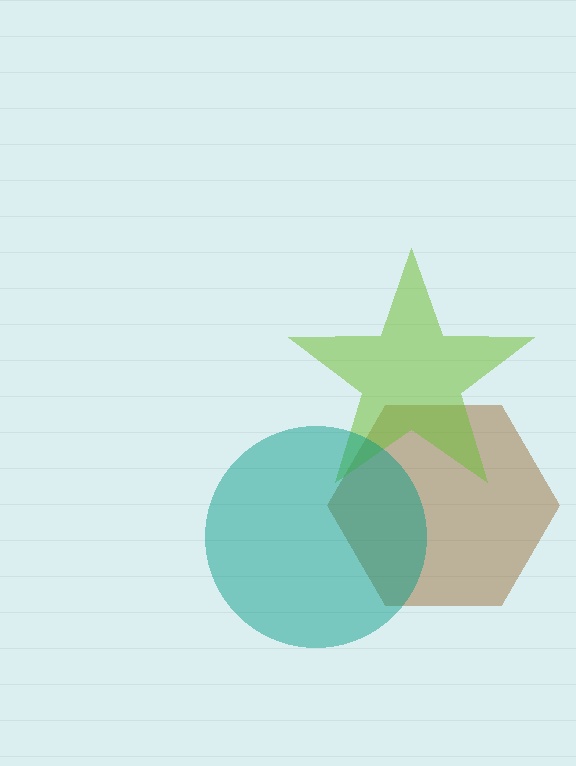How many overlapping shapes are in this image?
There are 3 overlapping shapes in the image.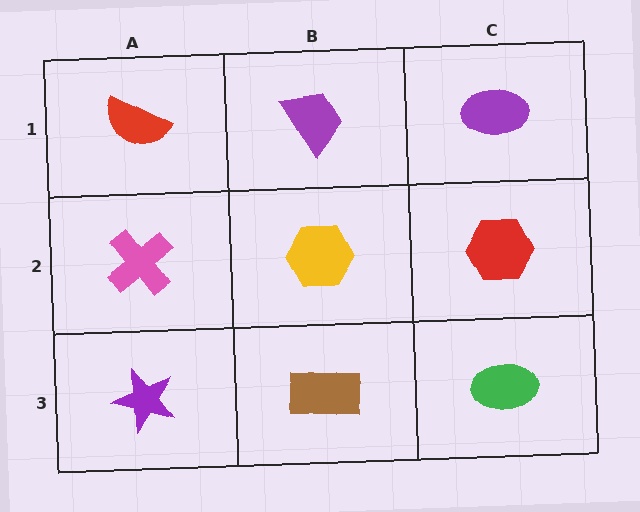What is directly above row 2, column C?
A purple ellipse.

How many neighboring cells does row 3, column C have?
2.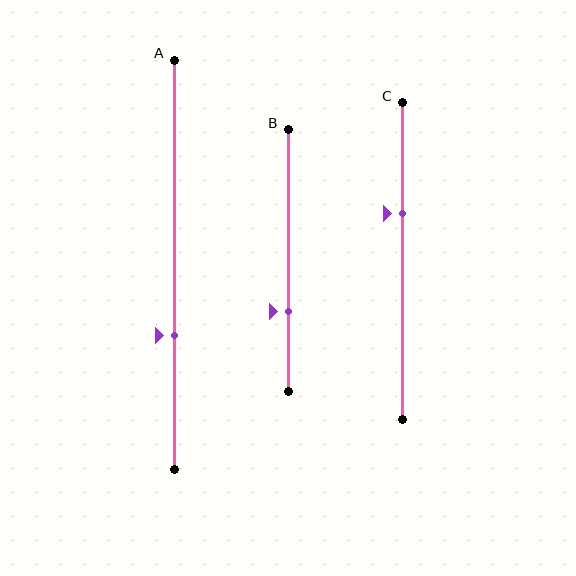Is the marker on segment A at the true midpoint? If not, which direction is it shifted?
No, the marker on segment A is shifted downward by about 17% of the segment length.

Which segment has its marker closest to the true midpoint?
Segment C has its marker closest to the true midpoint.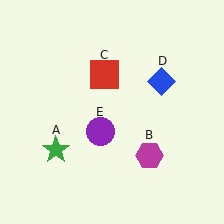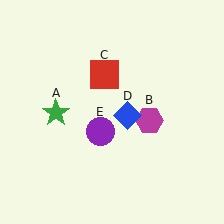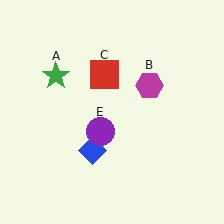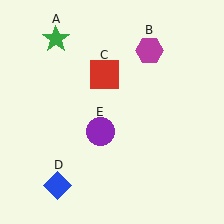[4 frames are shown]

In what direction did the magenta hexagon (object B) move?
The magenta hexagon (object B) moved up.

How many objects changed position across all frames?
3 objects changed position: green star (object A), magenta hexagon (object B), blue diamond (object D).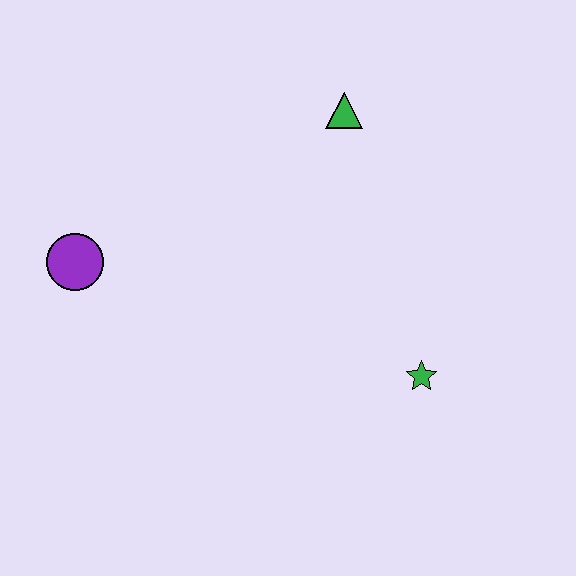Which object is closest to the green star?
The green triangle is closest to the green star.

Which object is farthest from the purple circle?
The green star is farthest from the purple circle.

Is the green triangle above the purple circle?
Yes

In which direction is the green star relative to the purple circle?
The green star is to the right of the purple circle.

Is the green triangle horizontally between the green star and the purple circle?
Yes